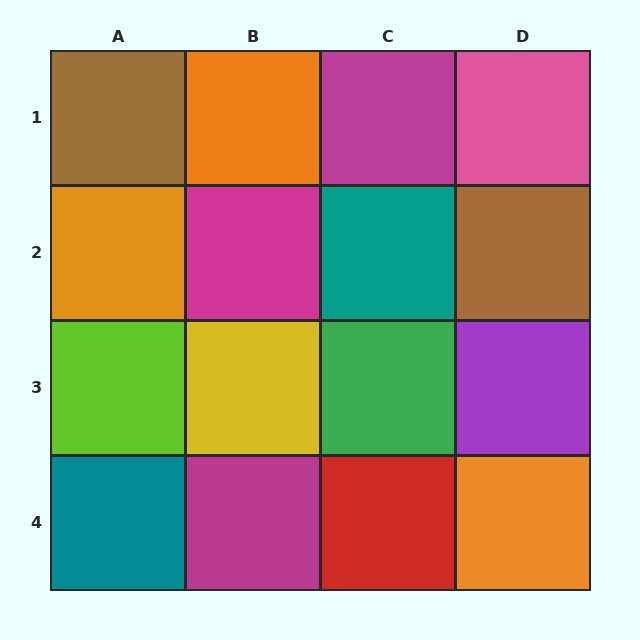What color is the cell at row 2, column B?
Magenta.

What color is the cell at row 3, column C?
Green.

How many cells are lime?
1 cell is lime.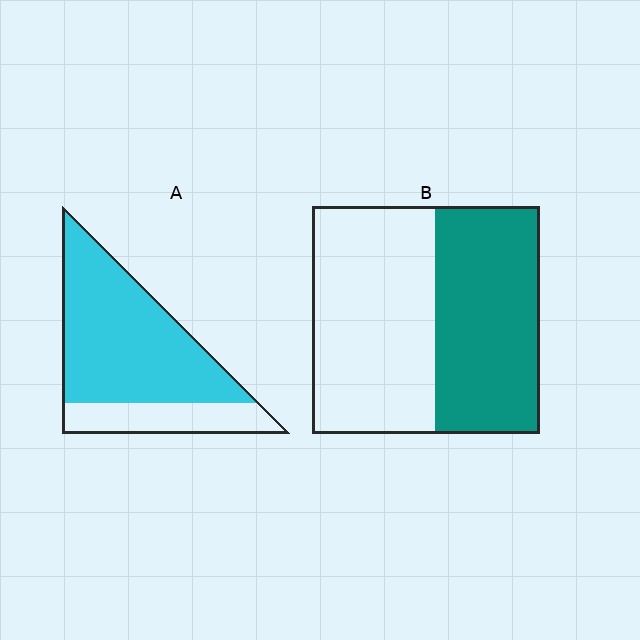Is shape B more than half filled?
Roughly half.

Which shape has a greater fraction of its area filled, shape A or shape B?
Shape A.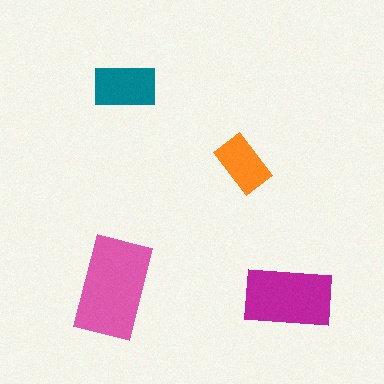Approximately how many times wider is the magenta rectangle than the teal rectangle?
About 1.5 times wider.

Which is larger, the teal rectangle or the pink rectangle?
The pink one.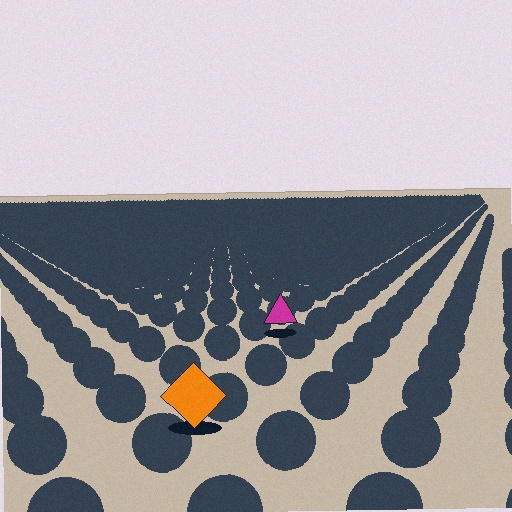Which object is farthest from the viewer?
The magenta triangle is farthest from the viewer. It appears smaller and the ground texture around it is denser.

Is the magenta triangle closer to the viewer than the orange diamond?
No. The orange diamond is closer — you can tell from the texture gradient: the ground texture is coarser near it.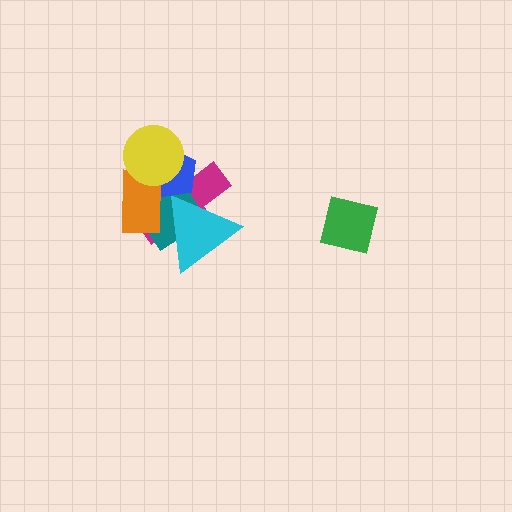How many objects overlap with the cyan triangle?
4 objects overlap with the cyan triangle.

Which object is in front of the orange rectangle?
The yellow circle is in front of the orange rectangle.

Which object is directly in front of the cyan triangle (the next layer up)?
The blue pentagon is directly in front of the cyan triangle.